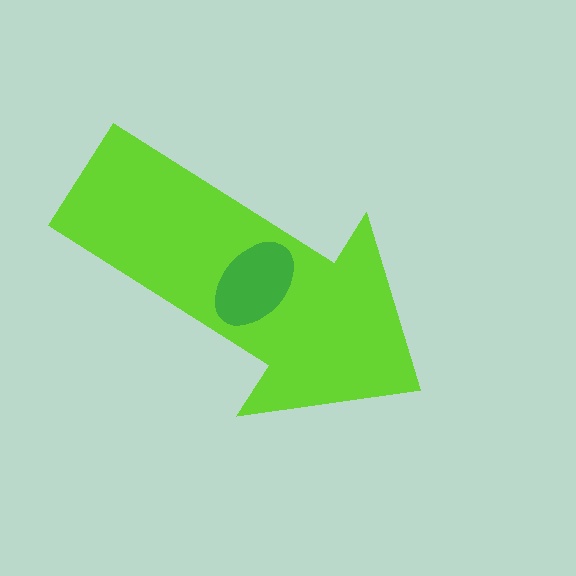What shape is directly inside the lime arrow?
The green ellipse.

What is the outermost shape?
The lime arrow.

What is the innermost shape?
The green ellipse.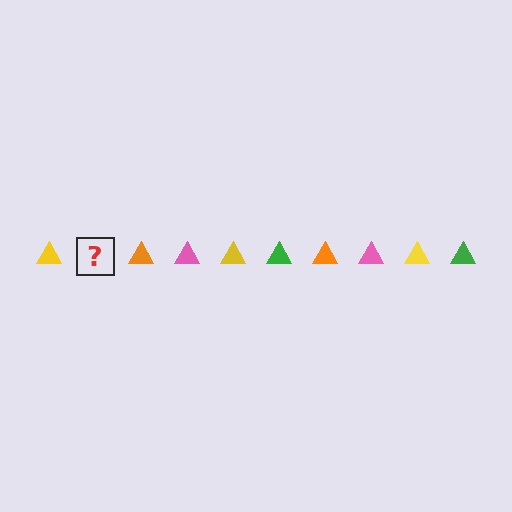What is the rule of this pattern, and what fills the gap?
The rule is that the pattern cycles through yellow, green, orange, pink triangles. The gap should be filled with a green triangle.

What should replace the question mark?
The question mark should be replaced with a green triangle.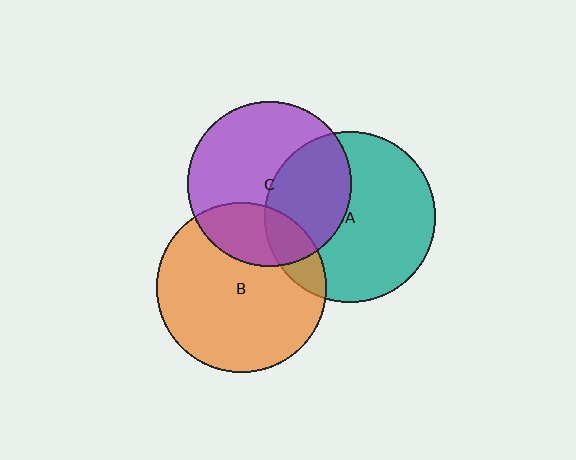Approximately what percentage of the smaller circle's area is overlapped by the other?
Approximately 15%.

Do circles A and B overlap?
Yes.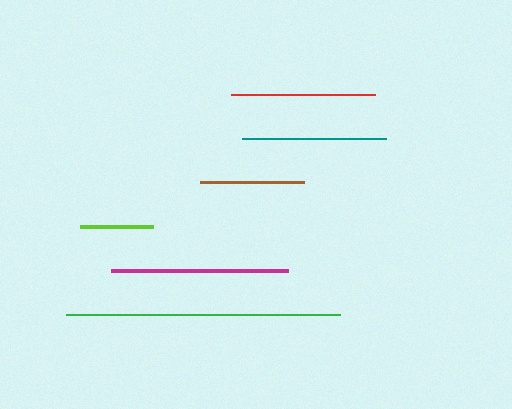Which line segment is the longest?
The green line is the longest at approximately 274 pixels.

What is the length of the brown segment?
The brown segment is approximately 104 pixels long.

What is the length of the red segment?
The red segment is approximately 144 pixels long.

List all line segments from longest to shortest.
From longest to shortest: green, magenta, teal, red, brown, lime.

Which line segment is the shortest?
The lime line is the shortest at approximately 73 pixels.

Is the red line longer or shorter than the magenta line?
The magenta line is longer than the red line.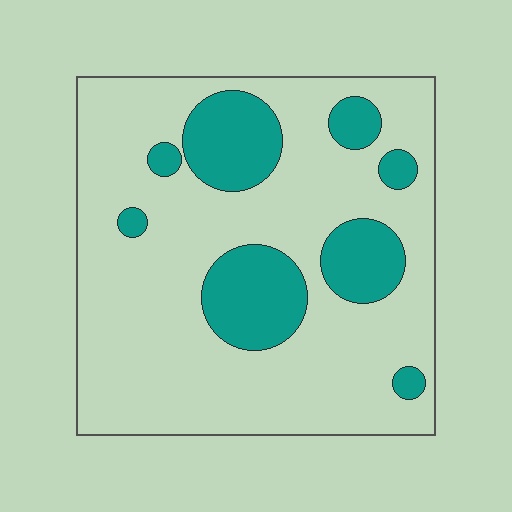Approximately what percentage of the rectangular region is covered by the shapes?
Approximately 20%.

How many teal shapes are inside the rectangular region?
8.